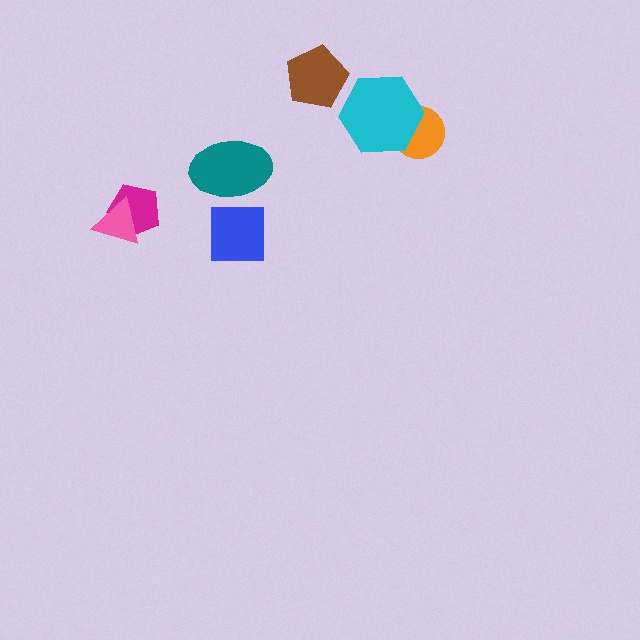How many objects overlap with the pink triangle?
1 object overlaps with the pink triangle.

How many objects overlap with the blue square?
0 objects overlap with the blue square.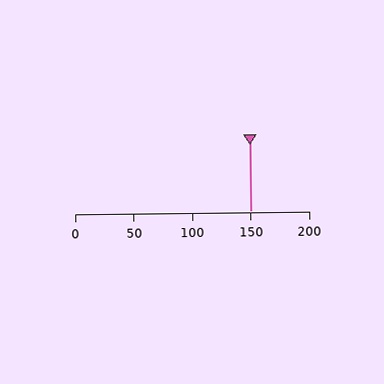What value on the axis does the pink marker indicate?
The marker indicates approximately 150.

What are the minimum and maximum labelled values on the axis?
The axis runs from 0 to 200.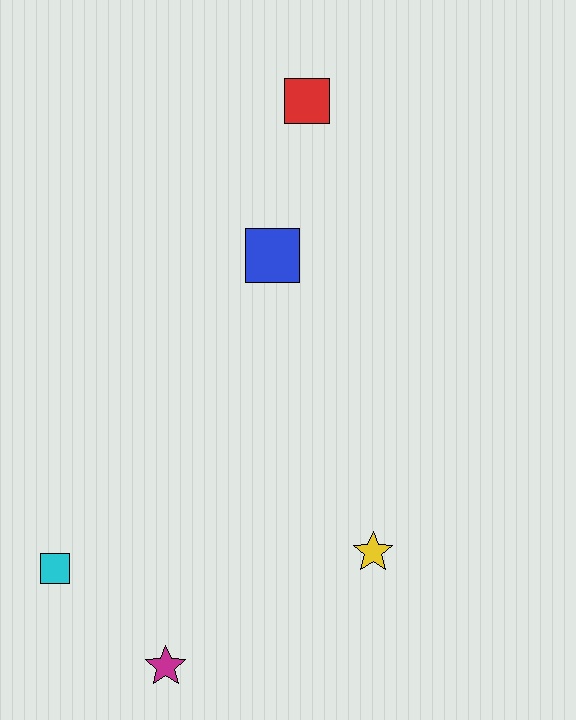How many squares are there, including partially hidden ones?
There are 3 squares.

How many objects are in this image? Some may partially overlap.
There are 5 objects.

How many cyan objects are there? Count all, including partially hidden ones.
There is 1 cyan object.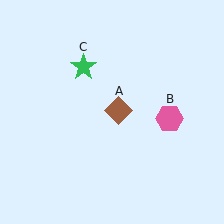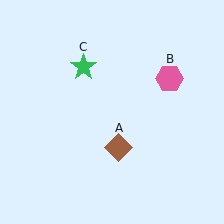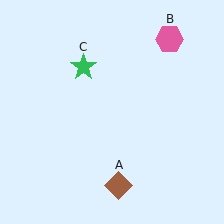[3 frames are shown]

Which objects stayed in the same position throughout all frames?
Green star (object C) remained stationary.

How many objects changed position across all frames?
2 objects changed position: brown diamond (object A), pink hexagon (object B).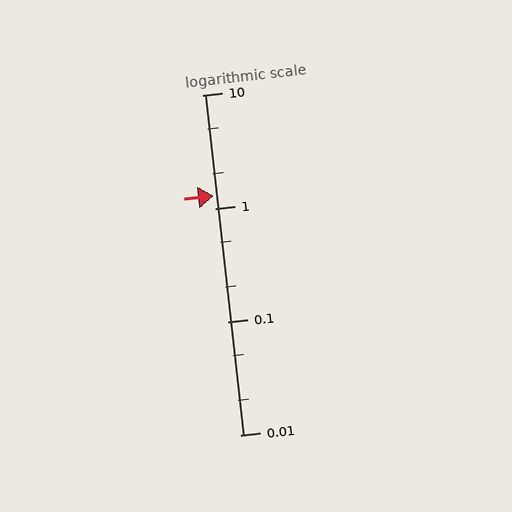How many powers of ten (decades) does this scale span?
The scale spans 3 decades, from 0.01 to 10.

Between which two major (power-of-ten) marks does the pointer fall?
The pointer is between 1 and 10.